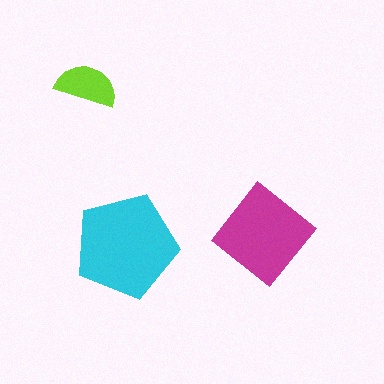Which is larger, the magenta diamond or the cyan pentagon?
The cyan pentagon.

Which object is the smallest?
The lime semicircle.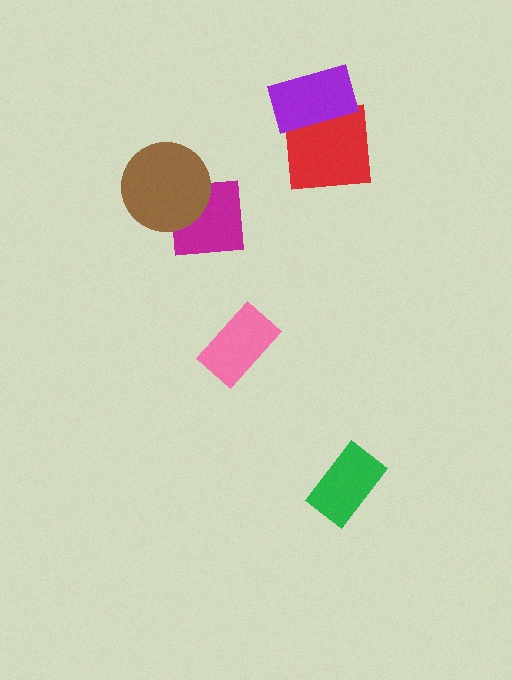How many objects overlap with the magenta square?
1 object overlaps with the magenta square.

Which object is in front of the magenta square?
The brown circle is in front of the magenta square.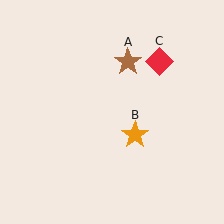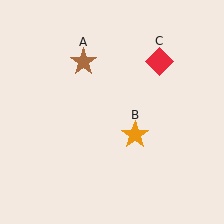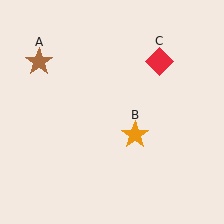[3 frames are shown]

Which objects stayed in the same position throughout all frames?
Orange star (object B) and red diamond (object C) remained stationary.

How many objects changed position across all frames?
1 object changed position: brown star (object A).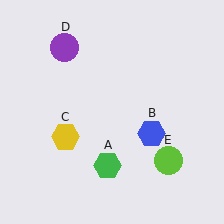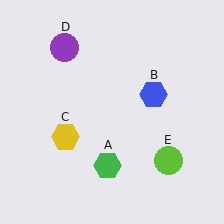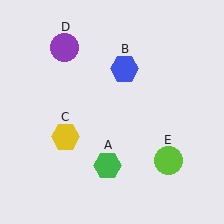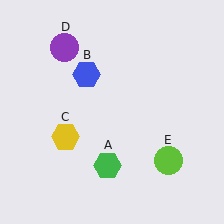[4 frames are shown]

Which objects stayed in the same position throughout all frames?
Green hexagon (object A) and yellow hexagon (object C) and purple circle (object D) and lime circle (object E) remained stationary.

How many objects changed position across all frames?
1 object changed position: blue hexagon (object B).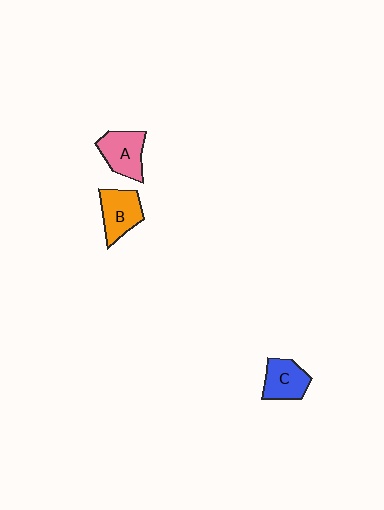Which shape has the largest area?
Shape A (pink).